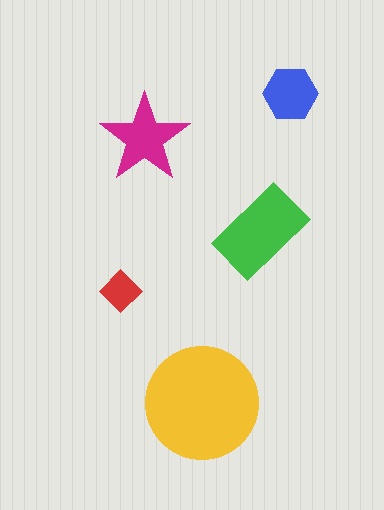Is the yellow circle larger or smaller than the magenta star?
Larger.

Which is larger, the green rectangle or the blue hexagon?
The green rectangle.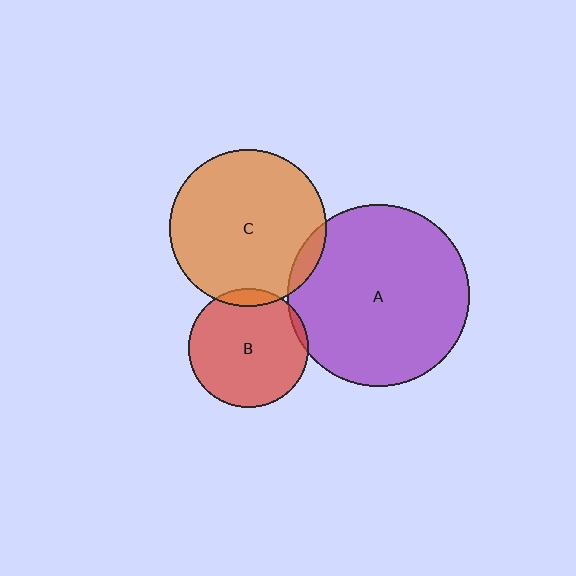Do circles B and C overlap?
Yes.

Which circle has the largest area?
Circle A (purple).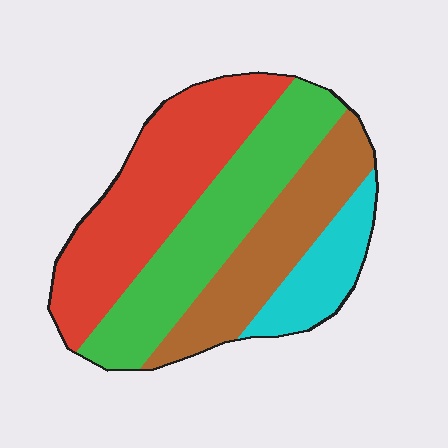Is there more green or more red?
Red.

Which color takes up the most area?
Red, at roughly 35%.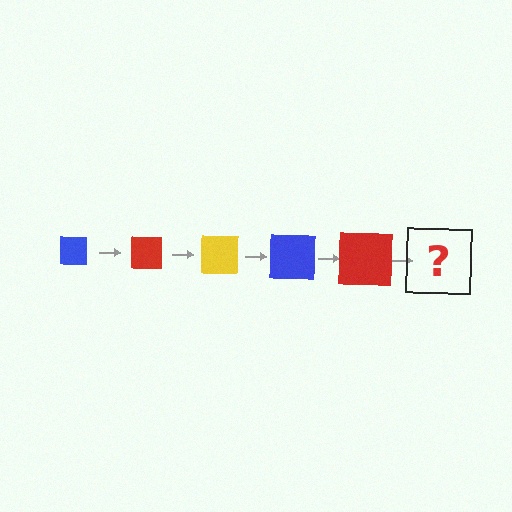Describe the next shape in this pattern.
It should be a yellow square, larger than the previous one.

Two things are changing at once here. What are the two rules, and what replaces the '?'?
The two rules are that the square grows larger each step and the color cycles through blue, red, and yellow. The '?' should be a yellow square, larger than the previous one.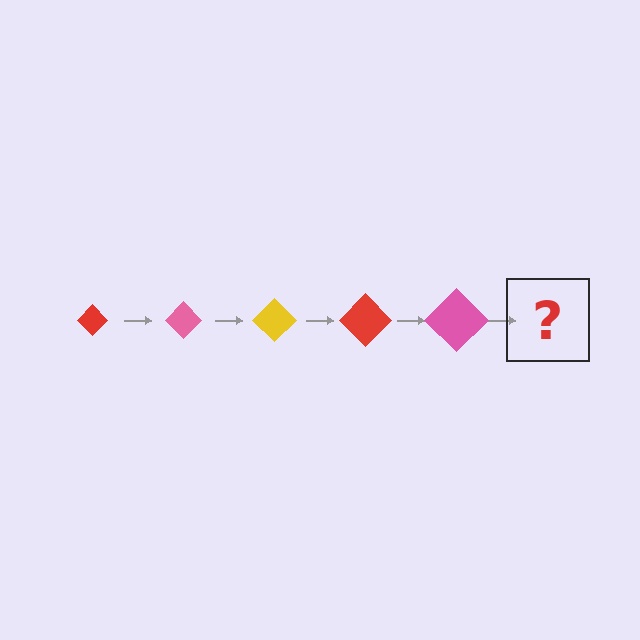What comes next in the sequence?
The next element should be a yellow diamond, larger than the previous one.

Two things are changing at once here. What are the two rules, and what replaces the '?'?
The two rules are that the diamond grows larger each step and the color cycles through red, pink, and yellow. The '?' should be a yellow diamond, larger than the previous one.